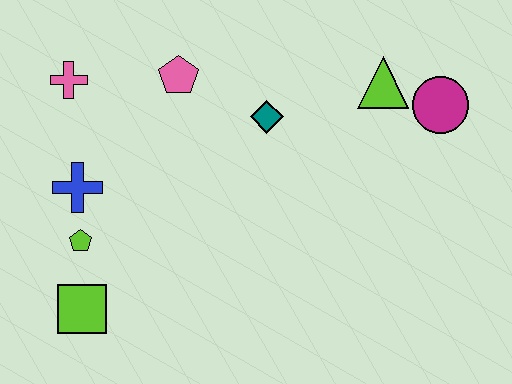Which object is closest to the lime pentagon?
The blue cross is closest to the lime pentagon.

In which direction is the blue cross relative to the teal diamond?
The blue cross is to the left of the teal diamond.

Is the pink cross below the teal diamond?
No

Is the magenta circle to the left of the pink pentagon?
No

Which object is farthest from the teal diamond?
The lime square is farthest from the teal diamond.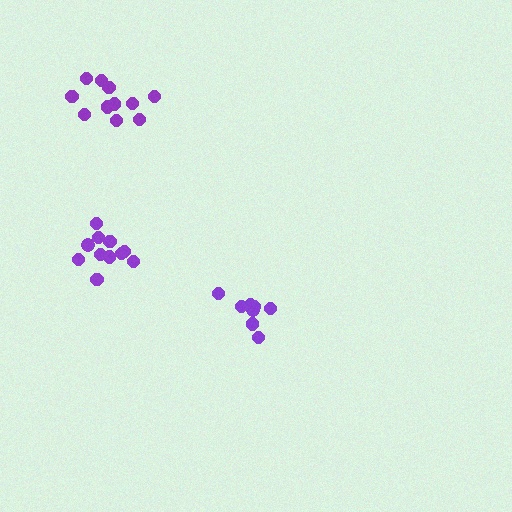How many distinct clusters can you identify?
There are 3 distinct clusters.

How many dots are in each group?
Group 1: 11 dots, Group 2: 8 dots, Group 3: 11 dots (30 total).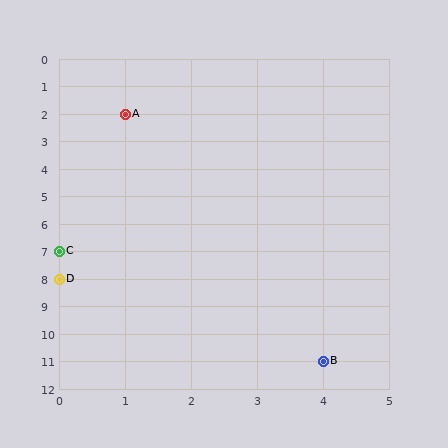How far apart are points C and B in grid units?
Points C and B are 4 columns and 4 rows apart (about 5.7 grid units diagonally).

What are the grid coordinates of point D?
Point D is at grid coordinates (0, 8).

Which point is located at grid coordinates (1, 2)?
Point A is at (1, 2).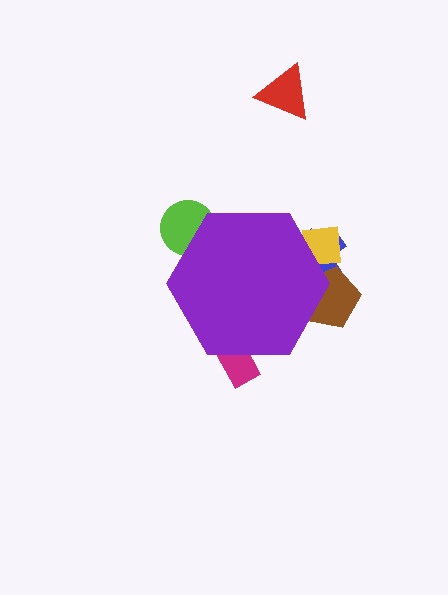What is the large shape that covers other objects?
A purple hexagon.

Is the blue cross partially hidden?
Yes, the blue cross is partially hidden behind the purple hexagon.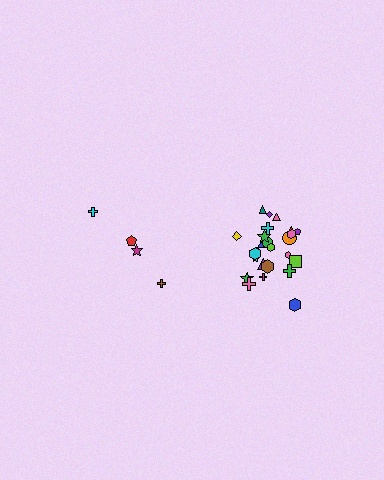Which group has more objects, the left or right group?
The right group.